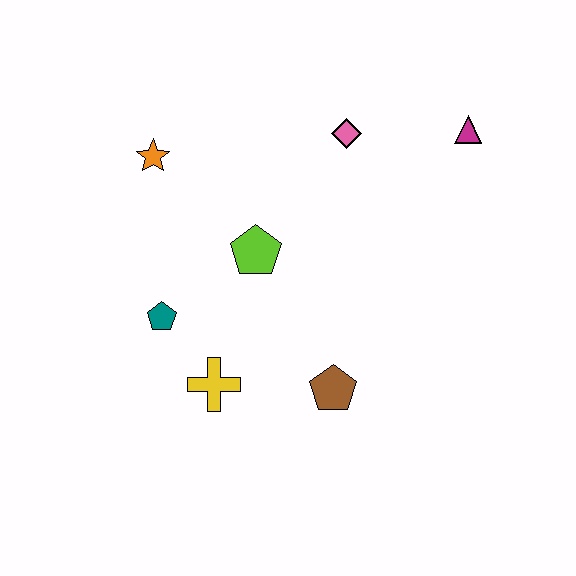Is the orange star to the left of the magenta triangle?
Yes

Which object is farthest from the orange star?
The magenta triangle is farthest from the orange star.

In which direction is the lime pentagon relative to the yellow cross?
The lime pentagon is above the yellow cross.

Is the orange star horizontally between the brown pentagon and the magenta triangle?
No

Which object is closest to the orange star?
The lime pentagon is closest to the orange star.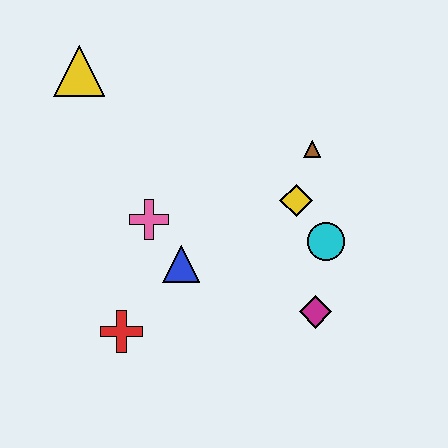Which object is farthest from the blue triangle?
The yellow triangle is farthest from the blue triangle.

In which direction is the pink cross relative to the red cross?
The pink cross is above the red cross.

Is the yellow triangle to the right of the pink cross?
No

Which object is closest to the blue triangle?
The pink cross is closest to the blue triangle.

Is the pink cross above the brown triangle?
No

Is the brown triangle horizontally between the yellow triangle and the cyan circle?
Yes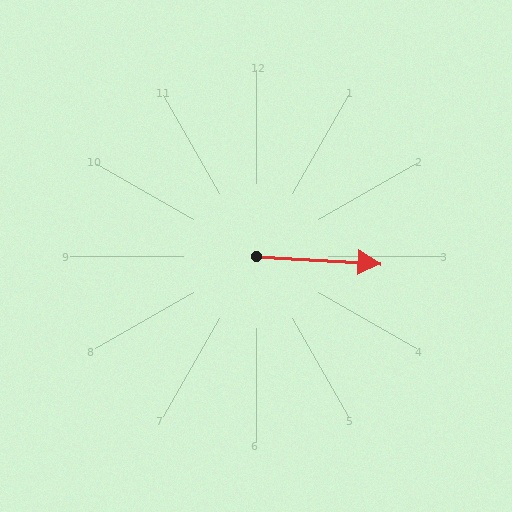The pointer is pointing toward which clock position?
Roughly 3 o'clock.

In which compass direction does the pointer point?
East.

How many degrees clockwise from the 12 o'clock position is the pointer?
Approximately 93 degrees.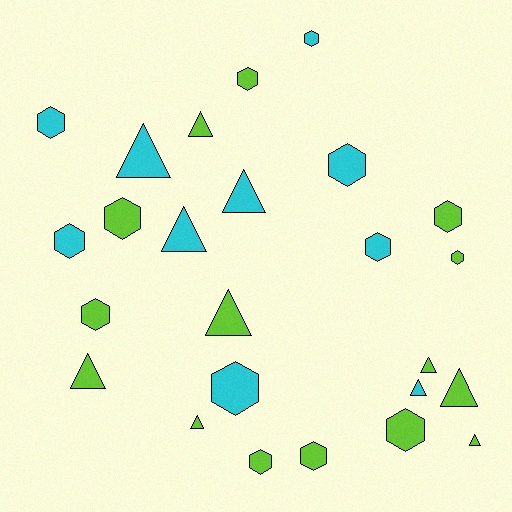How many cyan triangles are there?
There are 4 cyan triangles.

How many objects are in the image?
There are 25 objects.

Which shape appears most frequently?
Hexagon, with 14 objects.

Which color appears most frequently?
Lime, with 15 objects.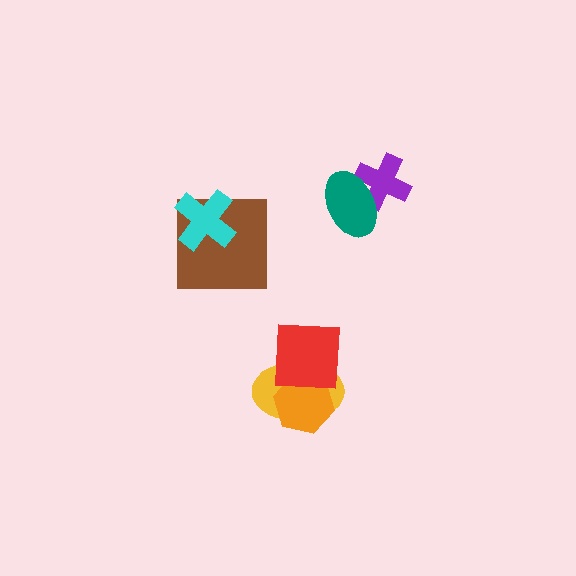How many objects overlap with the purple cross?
1 object overlaps with the purple cross.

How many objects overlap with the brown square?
1 object overlaps with the brown square.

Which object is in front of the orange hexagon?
The red square is in front of the orange hexagon.